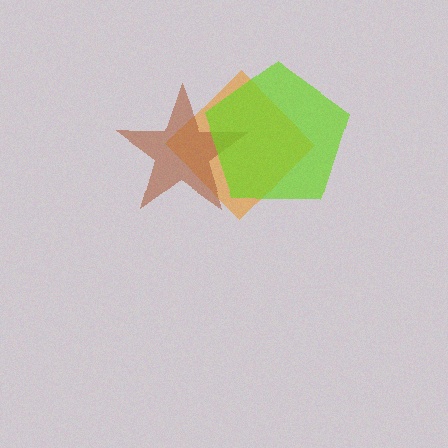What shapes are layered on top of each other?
The layered shapes are: an orange diamond, a brown star, a lime pentagon.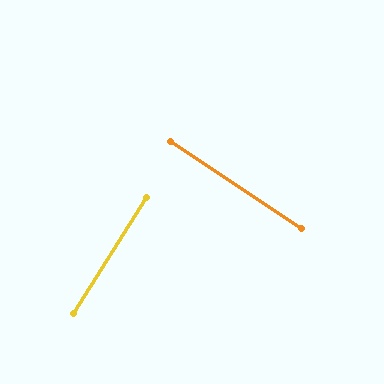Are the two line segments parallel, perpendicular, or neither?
Perpendicular — they meet at approximately 89°.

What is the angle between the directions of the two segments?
Approximately 89 degrees.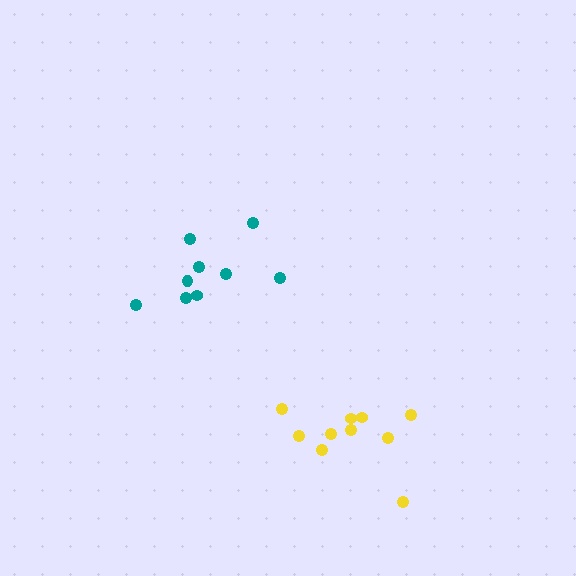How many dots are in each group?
Group 1: 9 dots, Group 2: 10 dots (19 total).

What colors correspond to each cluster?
The clusters are colored: teal, yellow.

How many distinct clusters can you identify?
There are 2 distinct clusters.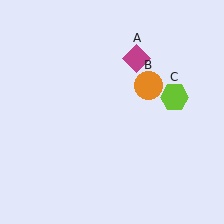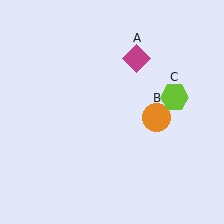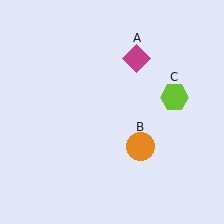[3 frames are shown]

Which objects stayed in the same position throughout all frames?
Magenta diamond (object A) and lime hexagon (object C) remained stationary.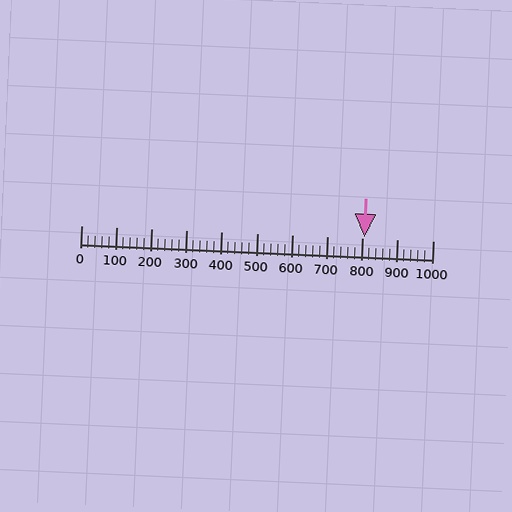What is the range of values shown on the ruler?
The ruler shows values from 0 to 1000.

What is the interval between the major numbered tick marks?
The major tick marks are spaced 100 units apart.